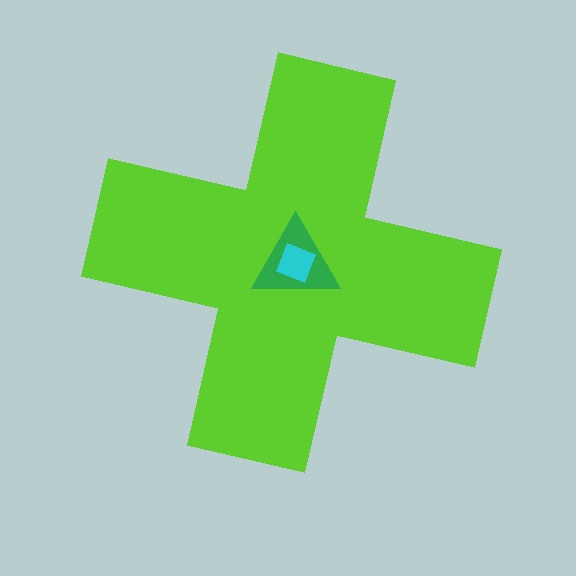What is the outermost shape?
The lime cross.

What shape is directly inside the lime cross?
The green triangle.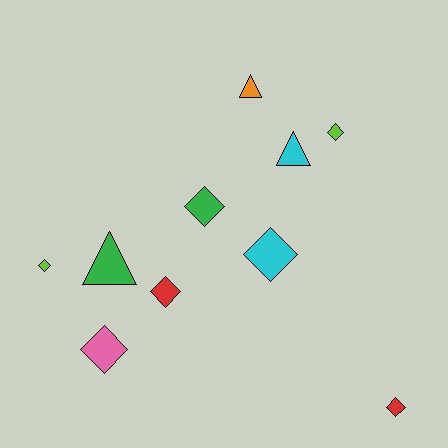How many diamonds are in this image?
There are 7 diamonds.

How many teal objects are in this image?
There are no teal objects.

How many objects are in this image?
There are 10 objects.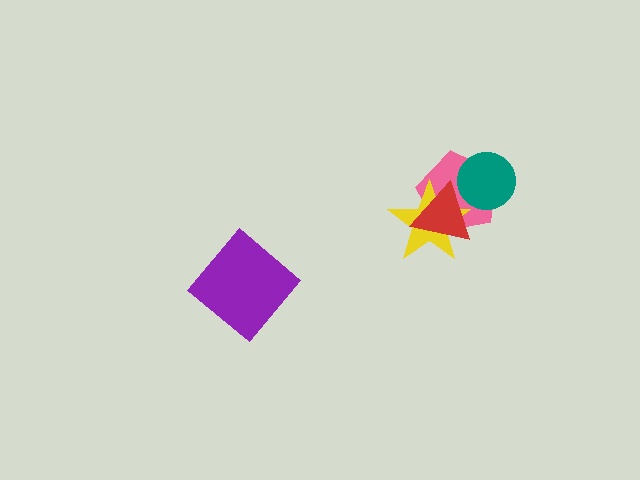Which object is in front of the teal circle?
The red triangle is in front of the teal circle.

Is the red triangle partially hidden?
No, no other shape covers it.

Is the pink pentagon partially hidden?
Yes, it is partially covered by another shape.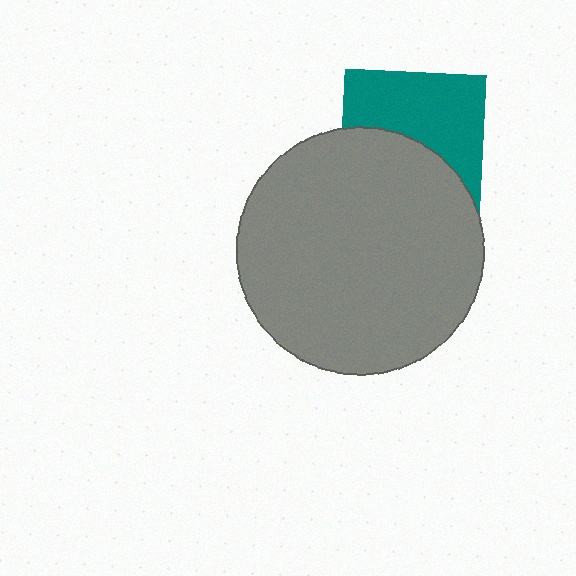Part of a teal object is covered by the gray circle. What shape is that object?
It is a square.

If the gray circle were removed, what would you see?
You would see the complete teal square.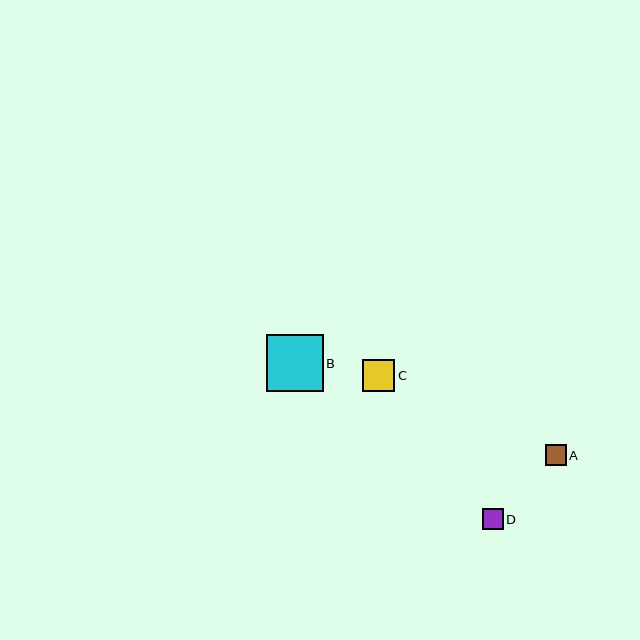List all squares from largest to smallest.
From largest to smallest: B, C, D, A.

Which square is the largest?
Square B is the largest with a size of approximately 57 pixels.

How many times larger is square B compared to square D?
Square B is approximately 2.7 times the size of square D.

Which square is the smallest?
Square A is the smallest with a size of approximately 21 pixels.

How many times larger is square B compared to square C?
Square B is approximately 1.7 times the size of square C.